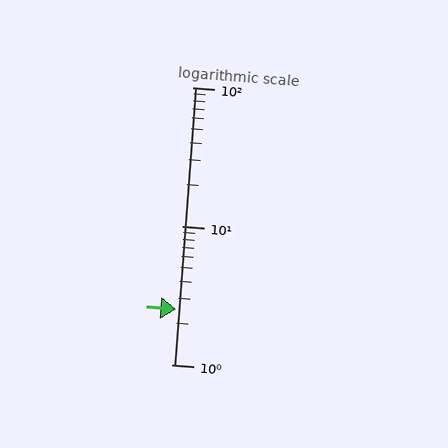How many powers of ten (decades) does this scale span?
The scale spans 2 decades, from 1 to 100.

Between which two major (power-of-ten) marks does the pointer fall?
The pointer is between 1 and 10.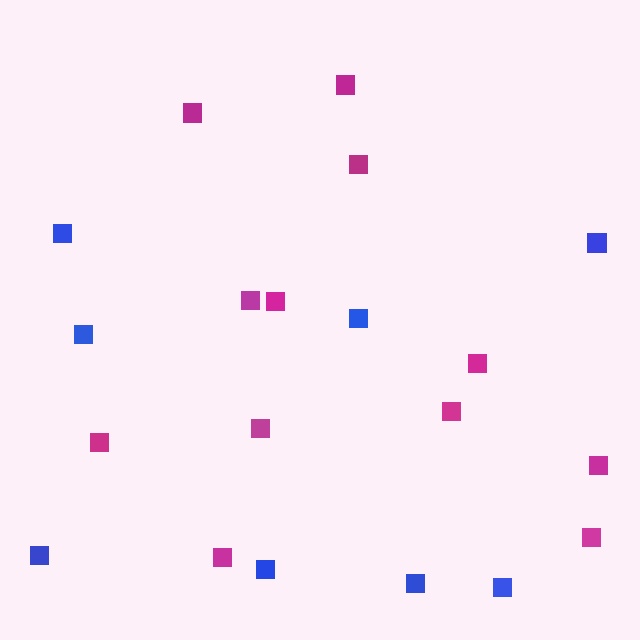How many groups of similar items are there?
There are 2 groups: one group of magenta squares (12) and one group of blue squares (8).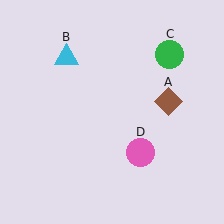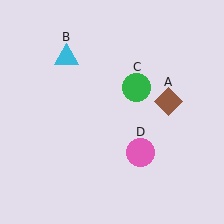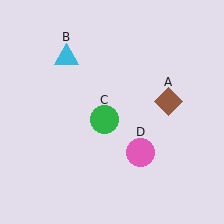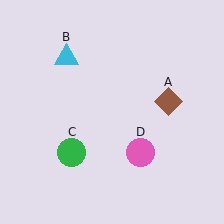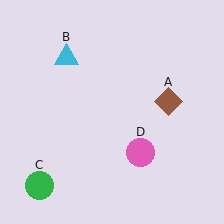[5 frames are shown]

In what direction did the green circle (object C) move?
The green circle (object C) moved down and to the left.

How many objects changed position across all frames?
1 object changed position: green circle (object C).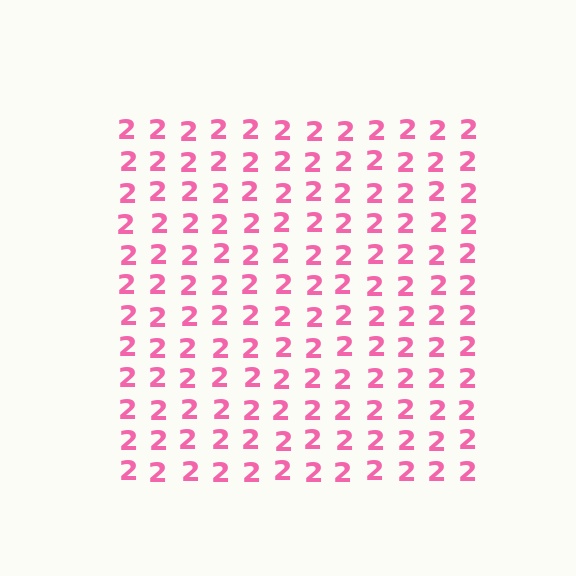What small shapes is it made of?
It is made of small digit 2's.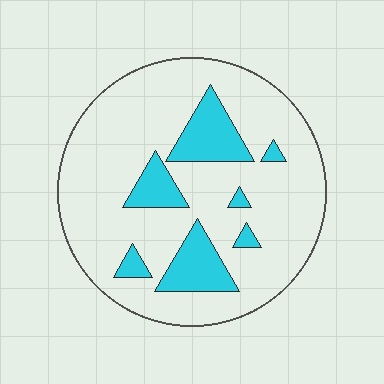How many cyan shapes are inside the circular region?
7.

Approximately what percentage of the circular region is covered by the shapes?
Approximately 20%.